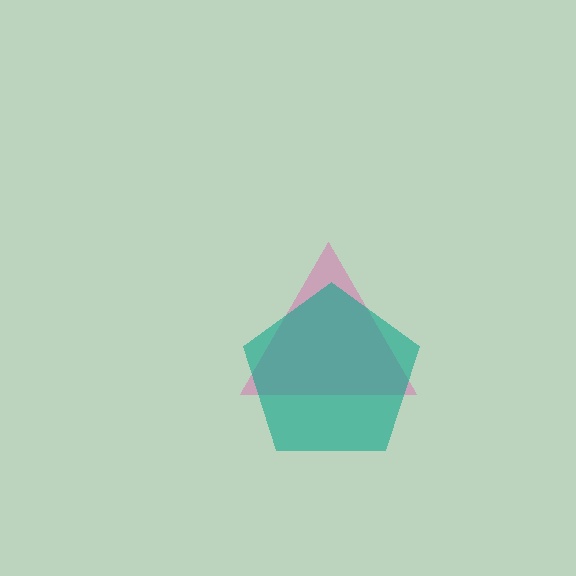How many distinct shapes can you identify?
There are 2 distinct shapes: a pink triangle, a teal pentagon.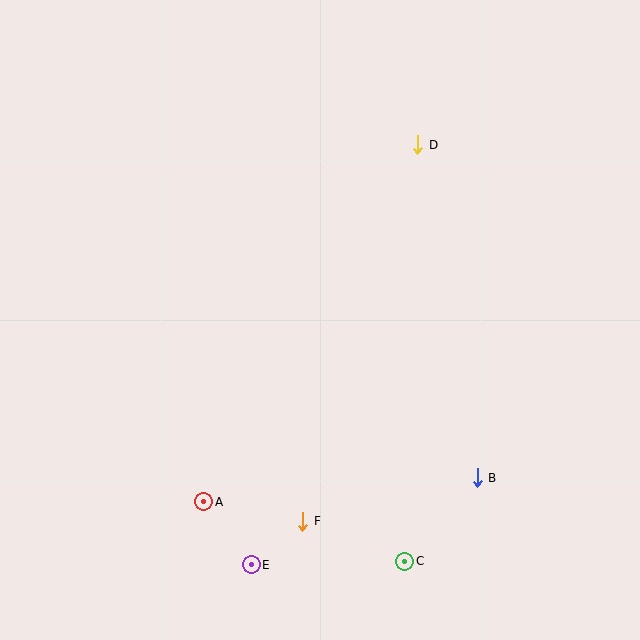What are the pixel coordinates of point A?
Point A is at (203, 502).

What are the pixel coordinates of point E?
Point E is at (251, 565).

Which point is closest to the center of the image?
Point D at (418, 145) is closest to the center.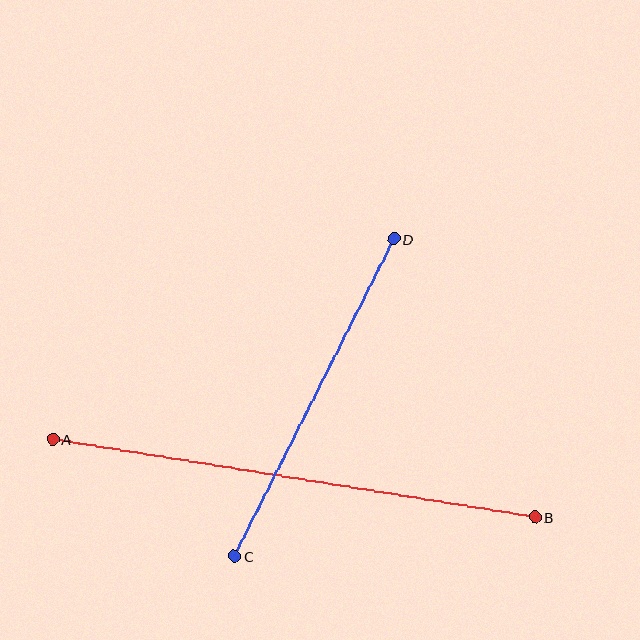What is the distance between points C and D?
The distance is approximately 355 pixels.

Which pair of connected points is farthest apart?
Points A and B are farthest apart.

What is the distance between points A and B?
The distance is approximately 489 pixels.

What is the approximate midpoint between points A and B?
The midpoint is at approximately (294, 478) pixels.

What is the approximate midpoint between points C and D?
The midpoint is at approximately (314, 398) pixels.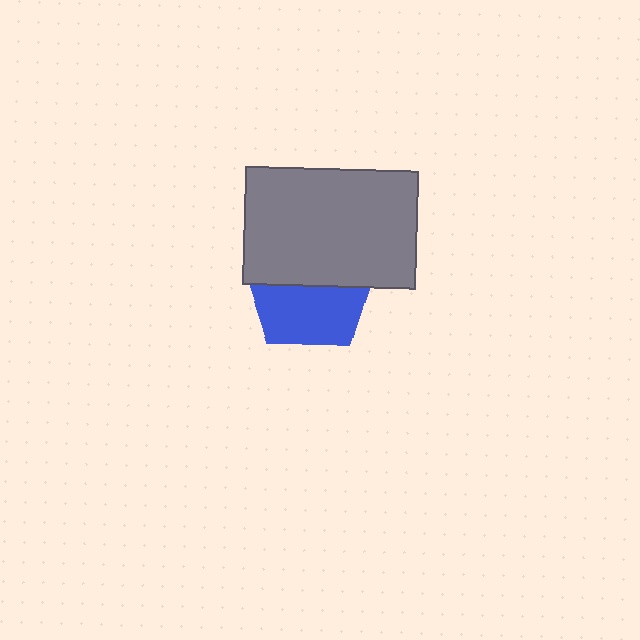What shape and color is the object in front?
The object in front is a gray rectangle.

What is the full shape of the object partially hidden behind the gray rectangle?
The partially hidden object is a blue pentagon.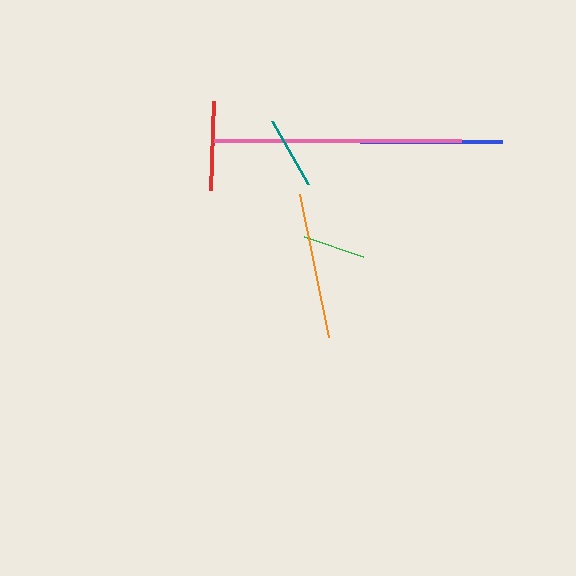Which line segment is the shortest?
The green line is the shortest at approximately 61 pixels.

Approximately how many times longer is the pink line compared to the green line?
The pink line is approximately 4.0 times the length of the green line.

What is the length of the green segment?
The green segment is approximately 61 pixels long.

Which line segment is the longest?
The pink line is the longest at approximately 247 pixels.